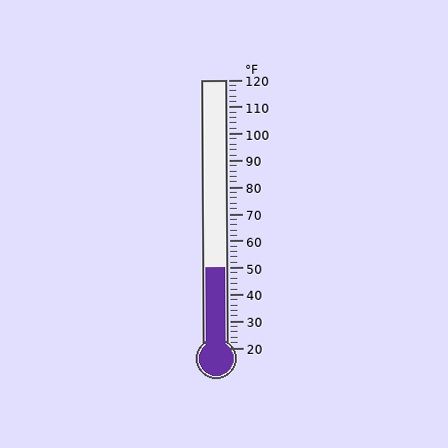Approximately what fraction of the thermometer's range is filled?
The thermometer is filled to approximately 30% of its range.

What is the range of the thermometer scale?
The thermometer scale ranges from 20°F to 120°F.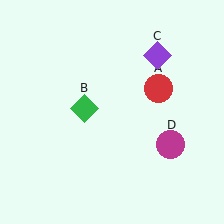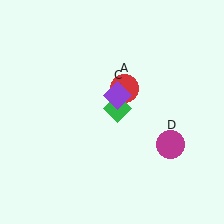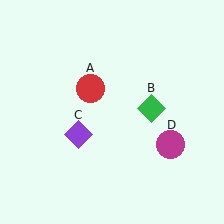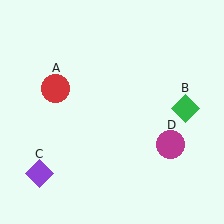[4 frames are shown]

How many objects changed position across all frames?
3 objects changed position: red circle (object A), green diamond (object B), purple diamond (object C).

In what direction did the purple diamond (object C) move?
The purple diamond (object C) moved down and to the left.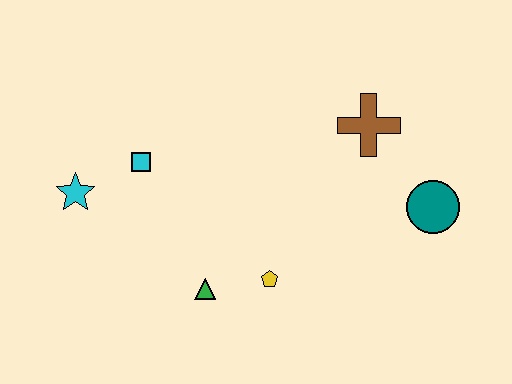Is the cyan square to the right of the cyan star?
Yes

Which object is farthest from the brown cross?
The cyan star is farthest from the brown cross.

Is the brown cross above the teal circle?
Yes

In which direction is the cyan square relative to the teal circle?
The cyan square is to the left of the teal circle.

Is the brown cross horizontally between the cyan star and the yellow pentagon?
No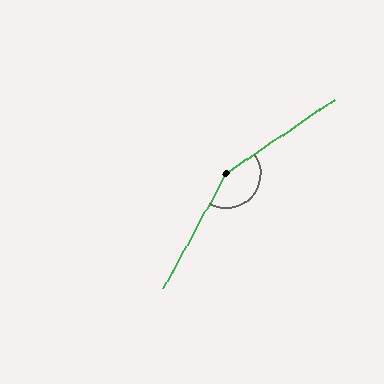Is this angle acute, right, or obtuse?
It is obtuse.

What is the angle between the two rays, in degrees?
Approximately 153 degrees.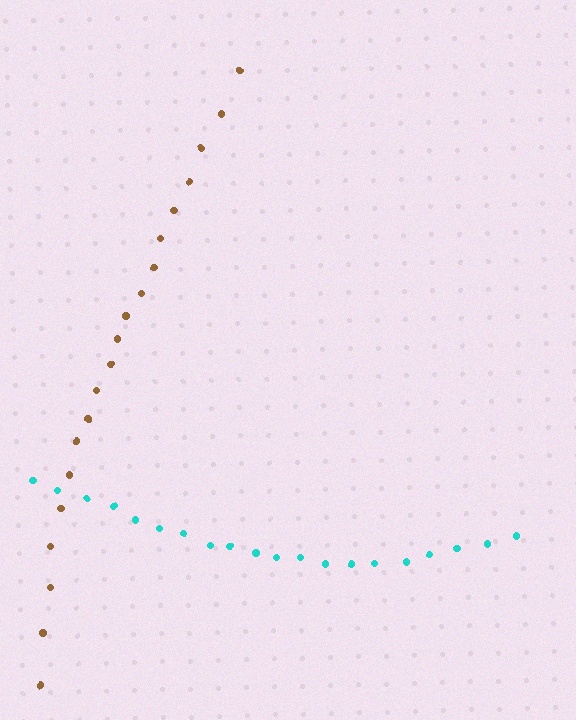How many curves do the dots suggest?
There are 2 distinct paths.